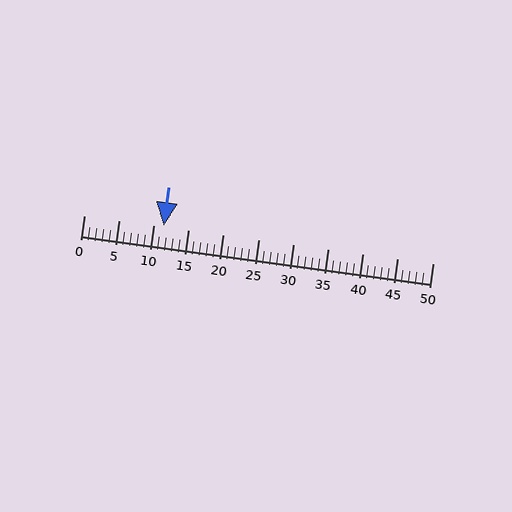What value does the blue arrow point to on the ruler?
The blue arrow points to approximately 11.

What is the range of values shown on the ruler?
The ruler shows values from 0 to 50.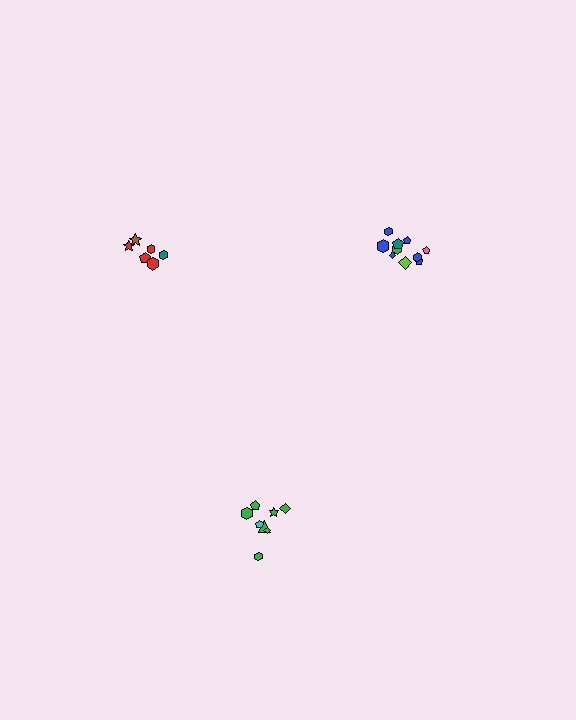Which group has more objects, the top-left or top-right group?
The top-right group.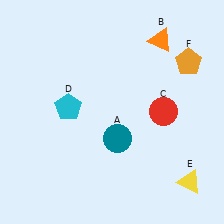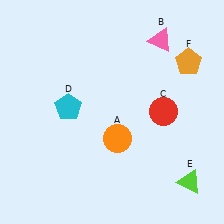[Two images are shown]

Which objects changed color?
A changed from teal to orange. B changed from orange to pink. E changed from yellow to lime.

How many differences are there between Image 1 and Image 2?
There are 3 differences between the two images.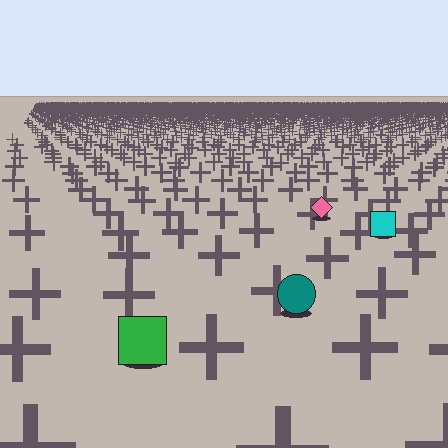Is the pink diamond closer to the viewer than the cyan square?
No. The cyan square is closer — you can tell from the texture gradient: the ground texture is coarser near it.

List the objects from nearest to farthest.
From nearest to farthest: the green square, the teal circle, the cyan square, the pink diamond.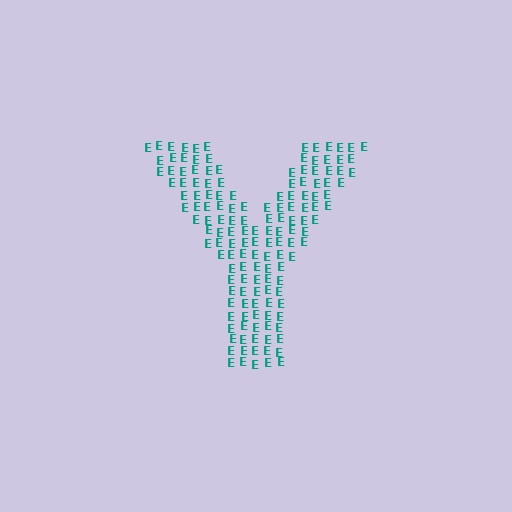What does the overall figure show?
The overall figure shows the letter Y.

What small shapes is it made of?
It is made of small letter E's.